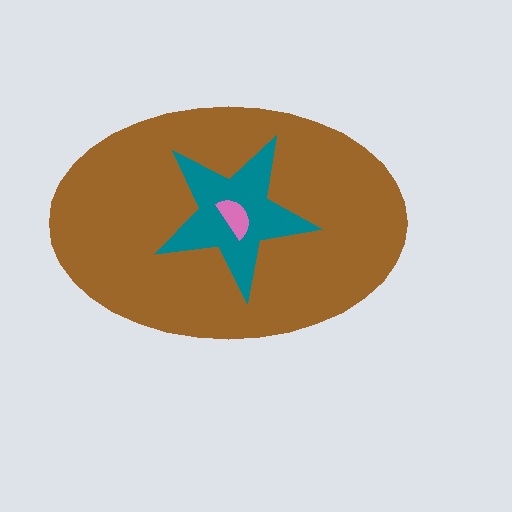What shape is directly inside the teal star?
The pink semicircle.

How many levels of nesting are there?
3.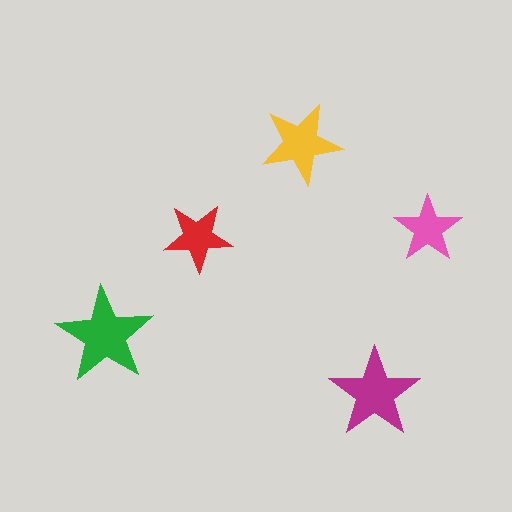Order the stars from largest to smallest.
the green one, the magenta one, the yellow one, the red one, the pink one.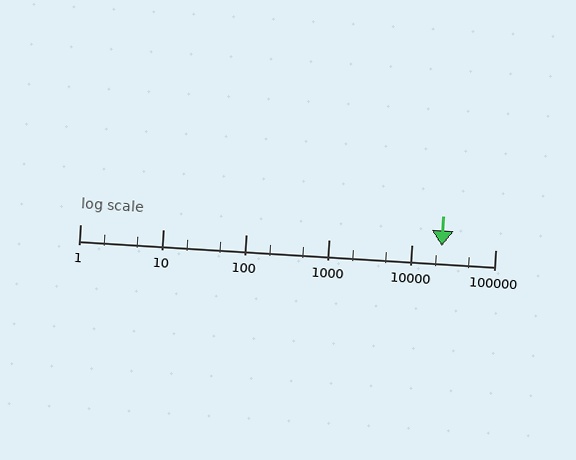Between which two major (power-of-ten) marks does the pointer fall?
The pointer is between 10000 and 100000.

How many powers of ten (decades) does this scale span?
The scale spans 5 decades, from 1 to 100000.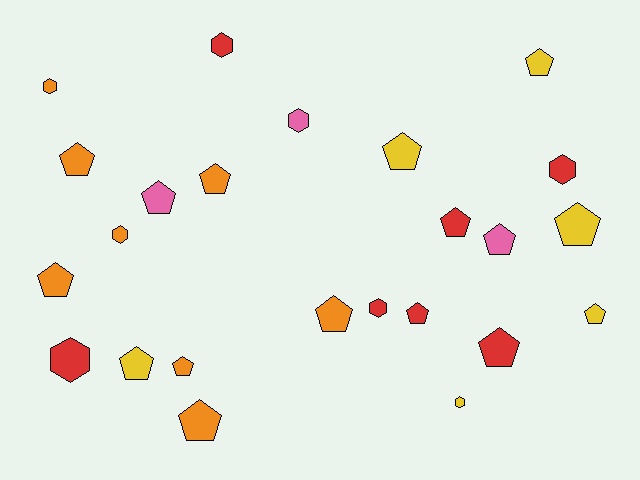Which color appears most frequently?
Orange, with 8 objects.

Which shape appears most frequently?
Pentagon, with 16 objects.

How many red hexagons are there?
There are 4 red hexagons.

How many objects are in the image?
There are 24 objects.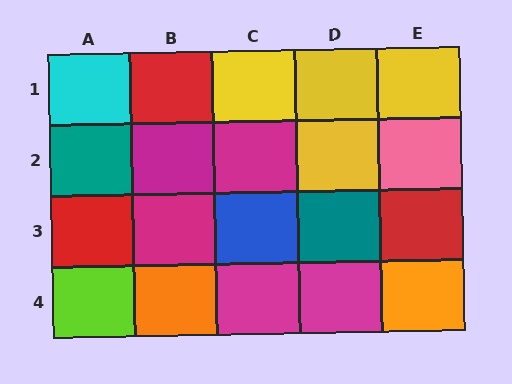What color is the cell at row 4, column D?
Magenta.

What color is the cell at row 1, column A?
Cyan.